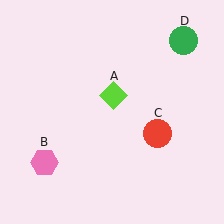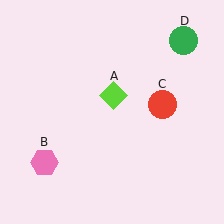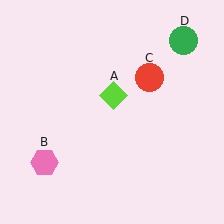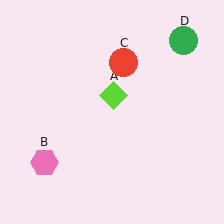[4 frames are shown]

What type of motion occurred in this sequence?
The red circle (object C) rotated counterclockwise around the center of the scene.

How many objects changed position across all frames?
1 object changed position: red circle (object C).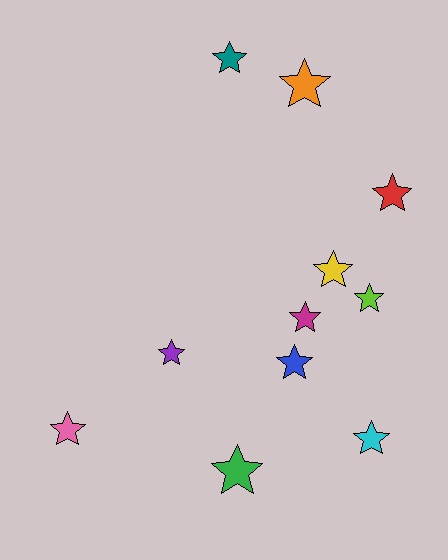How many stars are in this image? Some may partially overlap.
There are 11 stars.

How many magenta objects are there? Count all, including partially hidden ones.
There is 1 magenta object.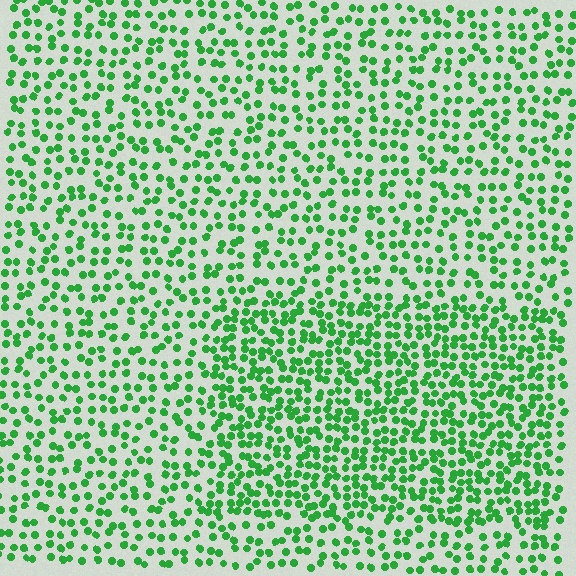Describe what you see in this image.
The image contains small green elements arranged at two different densities. A rectangle-shaped region is visible where the elements are more densely packed than the surrounding area.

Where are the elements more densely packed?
The elements are more densely packed inside the rectangle boundary.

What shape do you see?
I see a rectangle.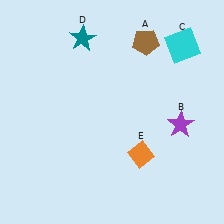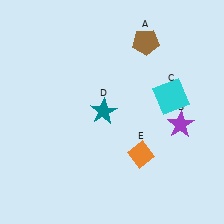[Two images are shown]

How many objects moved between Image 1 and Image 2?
2 objects moved between the two images.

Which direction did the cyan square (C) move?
The cyan square (C) moved down.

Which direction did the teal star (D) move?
The teal star (D) moved down.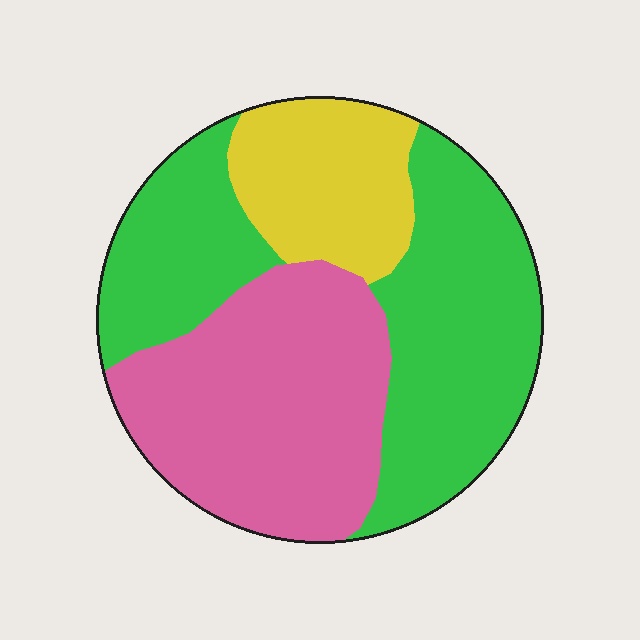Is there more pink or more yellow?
Pink.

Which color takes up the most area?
Green, at roughly 45%.